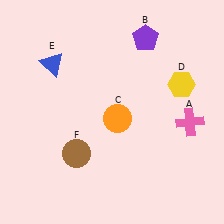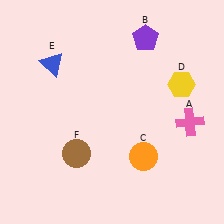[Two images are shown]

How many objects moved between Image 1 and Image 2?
1 object moved between the two images.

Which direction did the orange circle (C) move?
The orange circle (C) moved down.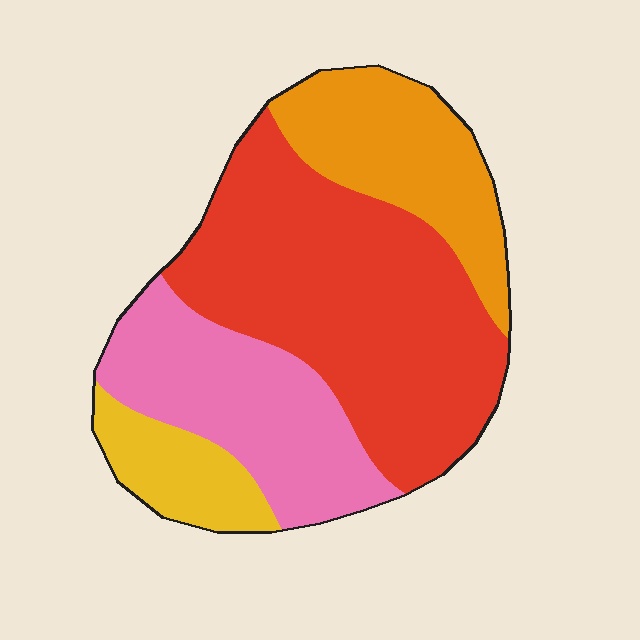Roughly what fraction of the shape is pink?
Pink covers about 25% of the shape.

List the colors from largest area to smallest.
From largest to smallest: red, pink, orange, yellow.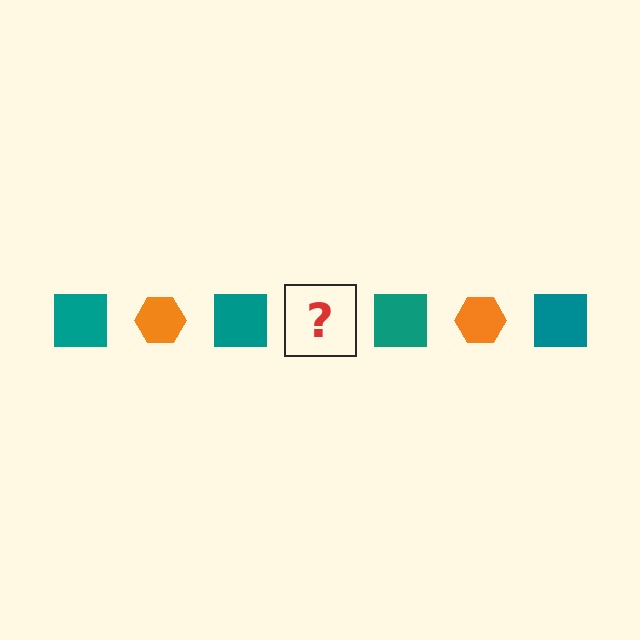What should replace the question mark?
The question mark should be replaced with an orange hexagon.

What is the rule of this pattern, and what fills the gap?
The rule is that the pattern alternates between teal square and orange hexagon. The gap should be filled with an orange hexagon.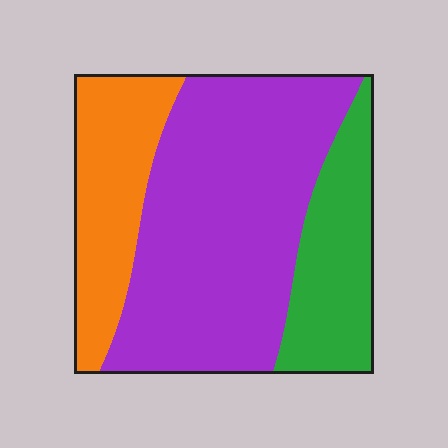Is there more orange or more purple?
Purple.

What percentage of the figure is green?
Green covers roughly 20% of the figure.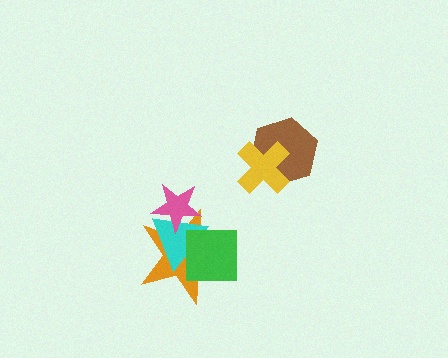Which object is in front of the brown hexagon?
The yellow cross is in front of the brown hexagon.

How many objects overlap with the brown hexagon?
1 object overlaps with the brown hexagon.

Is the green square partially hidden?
No, no other shape covers it.